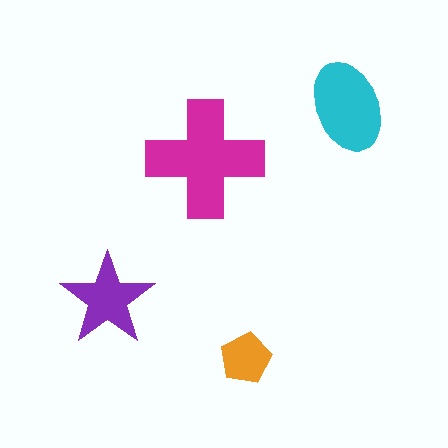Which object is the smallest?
The orange pentagon.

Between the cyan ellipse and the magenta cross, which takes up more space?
The magenta cross.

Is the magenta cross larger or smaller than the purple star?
Larger.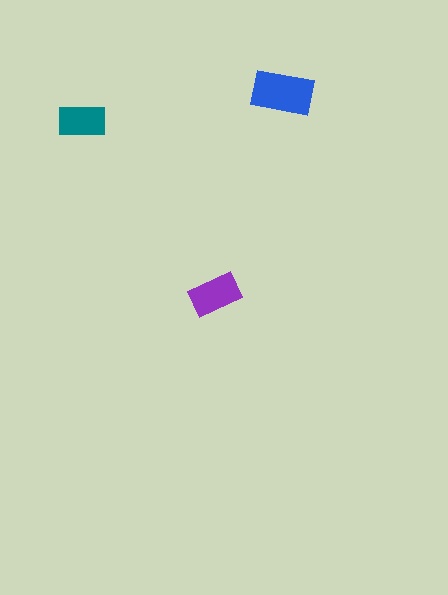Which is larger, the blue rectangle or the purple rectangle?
The blue one.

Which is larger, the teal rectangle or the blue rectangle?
The blue one.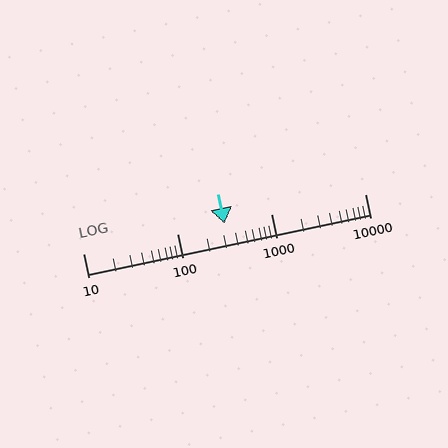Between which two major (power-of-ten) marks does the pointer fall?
The pointer is between 100 and 1000.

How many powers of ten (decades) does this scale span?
The scale spans 3 decades, from 10 to 10000.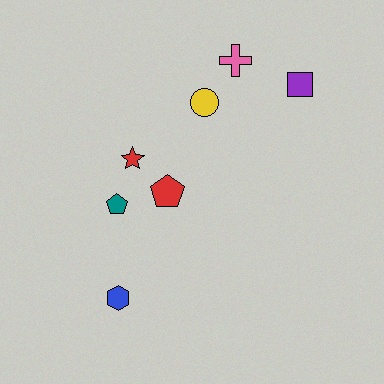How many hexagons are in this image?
There is 1 hexagon.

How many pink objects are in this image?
There is 1 pink object.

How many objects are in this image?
There are 7 objects.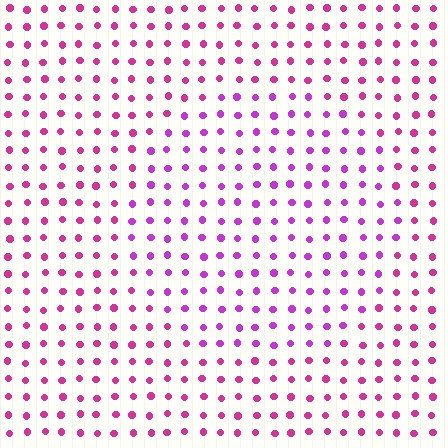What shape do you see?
I see a circle.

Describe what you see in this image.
The image is filled with small magenta elements in a uniform arrangement. A circle-shaped region is visible where the elements are tinted to a slightly different hue, forming a subtle color boundary.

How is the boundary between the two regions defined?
The boundary is defined purely by a slight shift in hue (about 27 degrees). Spacing, size, and orientation are identical on both sides.